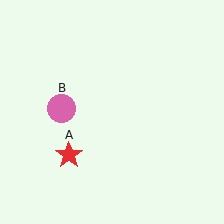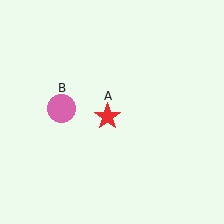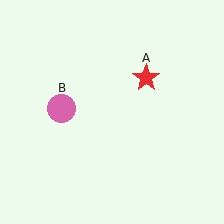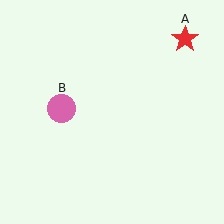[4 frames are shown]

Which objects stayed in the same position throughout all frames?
Pink circle (object B) remained stationary.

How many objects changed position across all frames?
1 object changed position: red star (object A).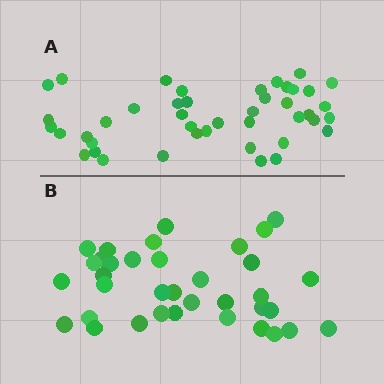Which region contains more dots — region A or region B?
Region A (the top region) has more dots.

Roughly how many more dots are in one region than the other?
Region A has roughly 8 or so more dots than region B.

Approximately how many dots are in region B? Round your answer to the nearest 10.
About 40 dots. (The exact count is 36, which rounds to 40.)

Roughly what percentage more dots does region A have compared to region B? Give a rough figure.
About 20% more.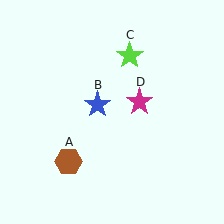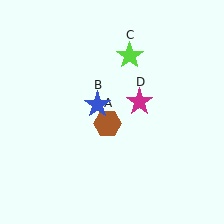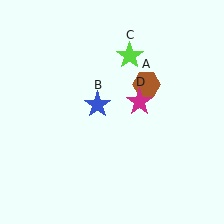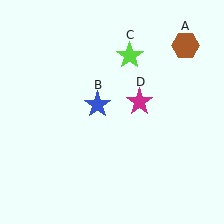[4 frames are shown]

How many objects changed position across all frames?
1 object changed position: brown hexagon (object A).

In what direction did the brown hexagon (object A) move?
The brown hexagon (object A) moved up and to the right.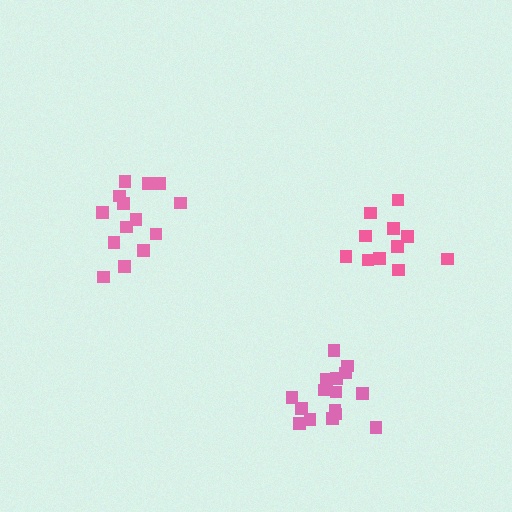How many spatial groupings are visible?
There are 3 spatial groupings.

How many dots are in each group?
Group 1: 16 dots, Group 2: 14 dots, Group 3: 11 dots (41 total).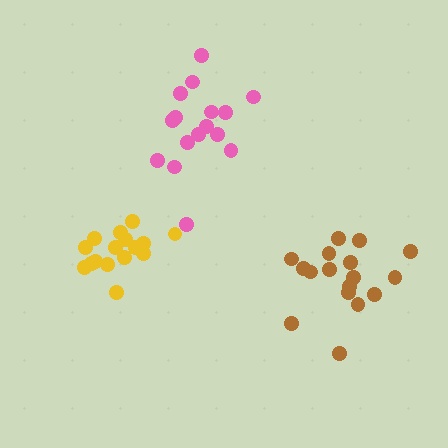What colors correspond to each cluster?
The clusters are colored: pink, brown, yellow.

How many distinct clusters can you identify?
There are 3 distinct clusters.